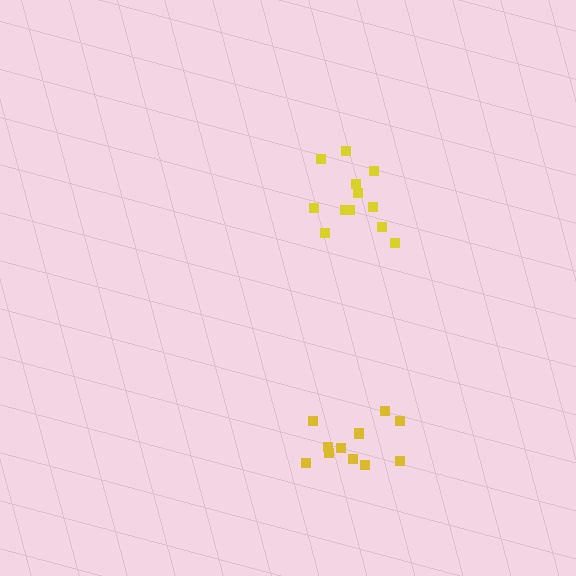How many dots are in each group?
Group 1: 11 dots, Group 2: 12 dots (23 total).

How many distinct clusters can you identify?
There are 2 distinct clusters.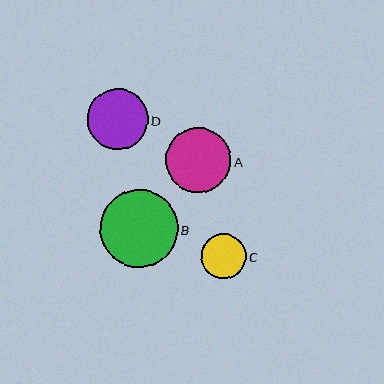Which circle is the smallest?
Circle C is the smallest with a size of approximately 45 pixels.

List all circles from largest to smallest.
From largest to smallest: B, A, D, C.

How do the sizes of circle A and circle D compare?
Circle A and circle D are approximately the same size.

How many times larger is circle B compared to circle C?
Circle B is approximately 1.7 times the size of circle C.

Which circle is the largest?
Circle B is the largest with a size of approximately 78 pixels.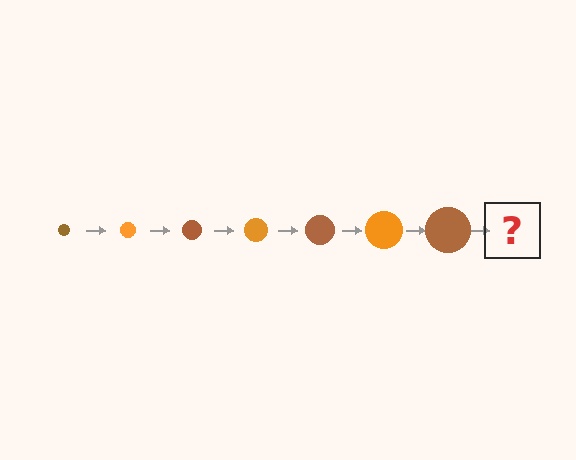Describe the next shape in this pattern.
It should be an orange circle, larger than the previous one.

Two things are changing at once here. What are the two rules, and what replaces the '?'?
The two rules are that the circle grows larger each step and the color cycles through brown and orange. The '?' should be an orange circle, larger than the previous one.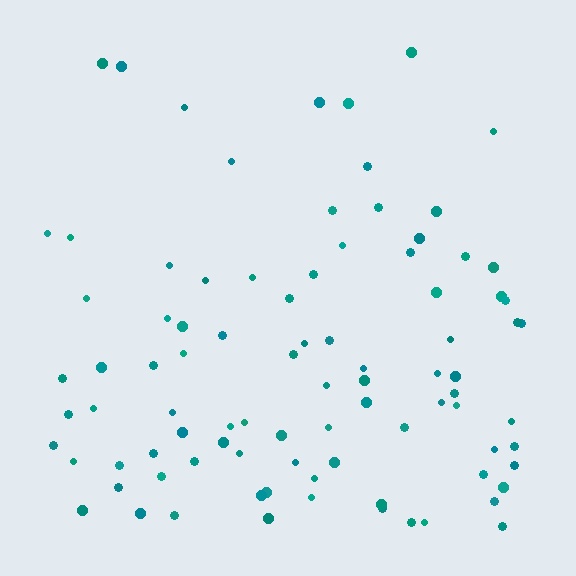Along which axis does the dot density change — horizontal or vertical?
Vertical.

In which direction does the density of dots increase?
From top to bottom, with the bottom side densest.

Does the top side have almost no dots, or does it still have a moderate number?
Still a moderate number, just noticeably fewer than the bottom.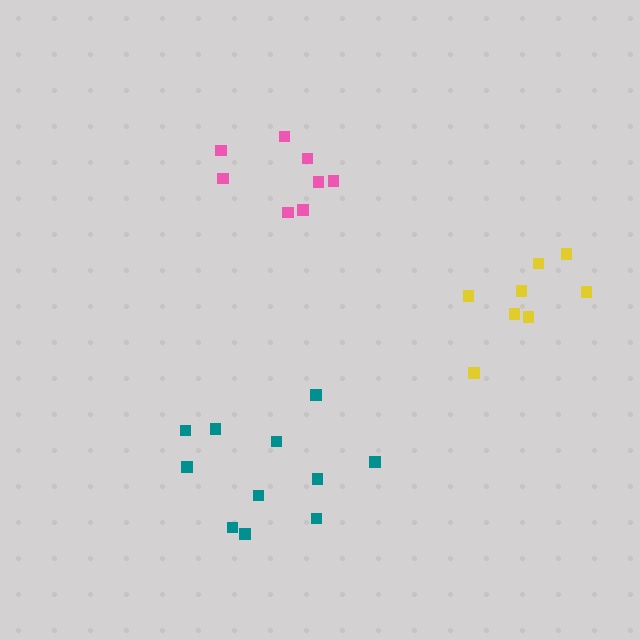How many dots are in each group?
Group 1: 8 dots, Group 2: 11 dots, Group 3: 8 dots (27 total).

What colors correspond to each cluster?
The clusters are colored: yellow, teal, pink.